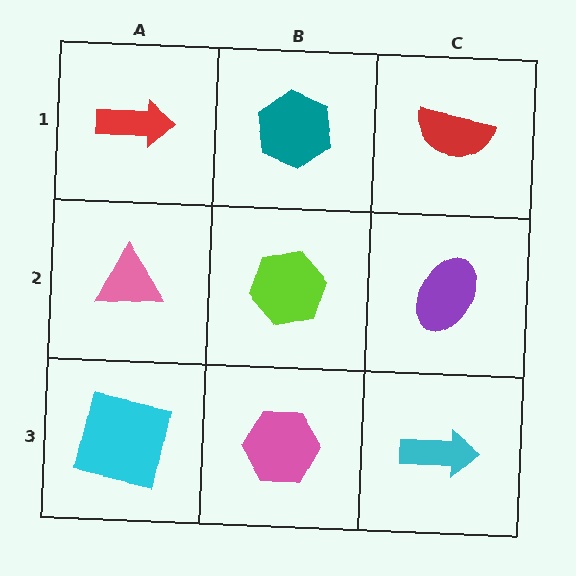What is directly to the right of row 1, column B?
A red semicircle.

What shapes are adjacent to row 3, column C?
A purple ellipse (row 2, column C), a pink hexagon (row 3, column B).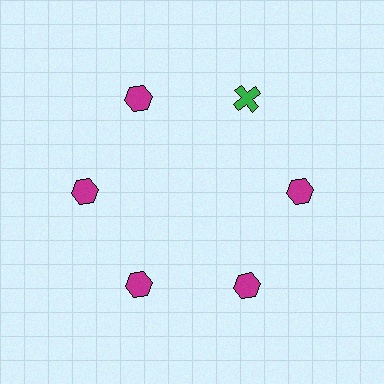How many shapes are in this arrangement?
There are 6 shapes arranged in a ring pattern.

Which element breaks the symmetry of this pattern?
The green cross at roughly the 1 o'clock position breaks the symmetry. All other shapes are magenta hexagons.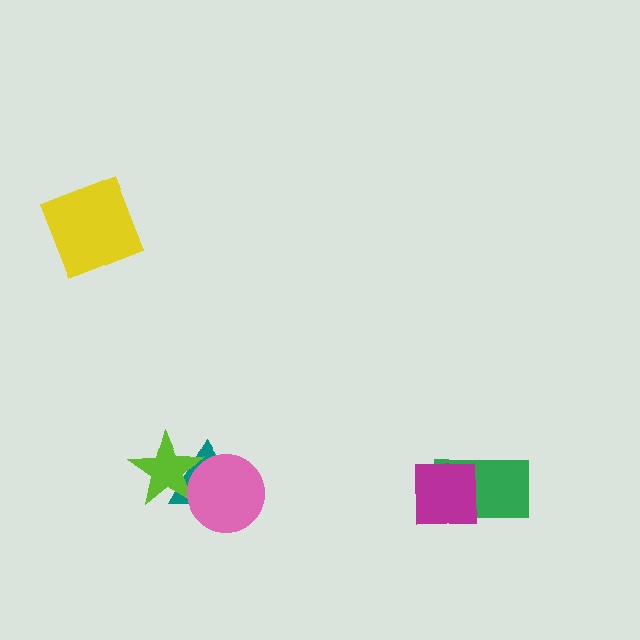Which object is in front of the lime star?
The pink circle is in front of the lime star.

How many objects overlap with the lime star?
2 objects overlap with the lime star.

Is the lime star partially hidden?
Yes, it is partially covered by another shape.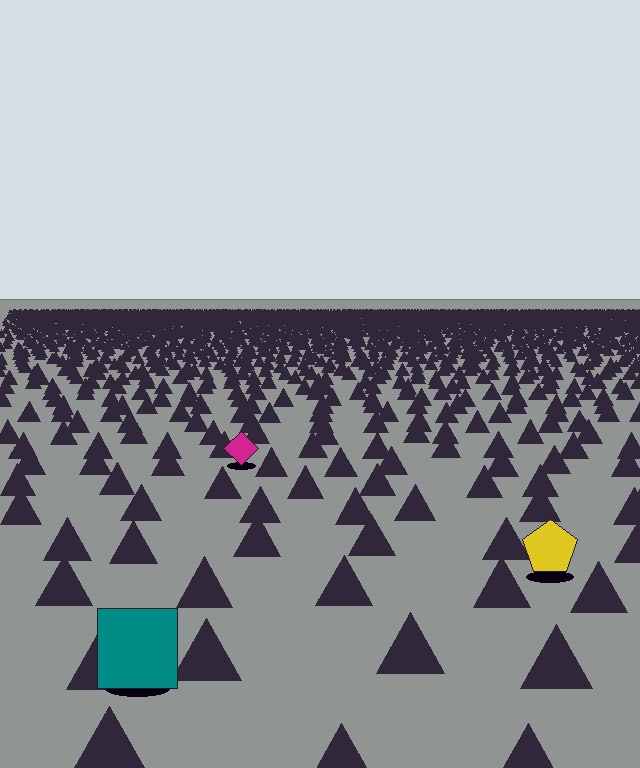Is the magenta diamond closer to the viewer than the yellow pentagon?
No. The yellow pentagon is closer — you can tell from the texture gradient: the ground texture is coarser near it.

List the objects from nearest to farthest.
From nearest to farthest: the teal square, the yellow pentagon, the magenta diamond.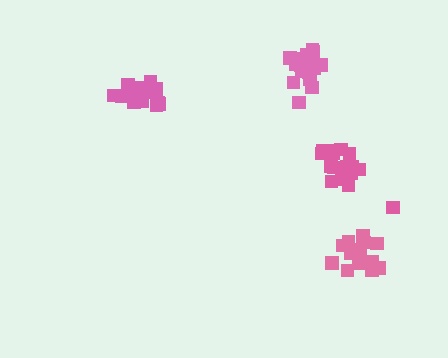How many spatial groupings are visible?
There are 4 spatial groupings.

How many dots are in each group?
Group 1: 16 dots, Group 2: 16 dots, Group 3: 17 dots, Group 4: 18 dots (67 total).